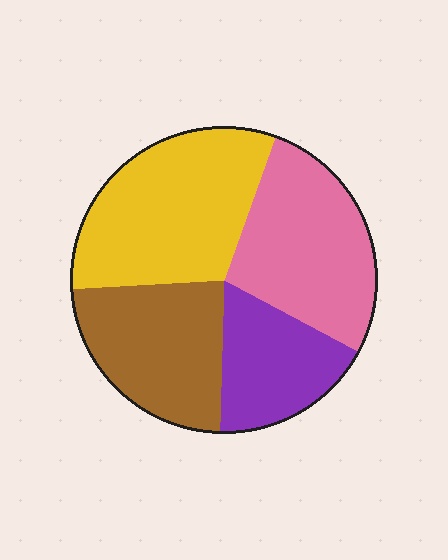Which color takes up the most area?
Yellow, at roughly 30%.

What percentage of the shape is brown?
Brown covers around 25% of the shape.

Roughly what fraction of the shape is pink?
Pink covers 27% of the shape.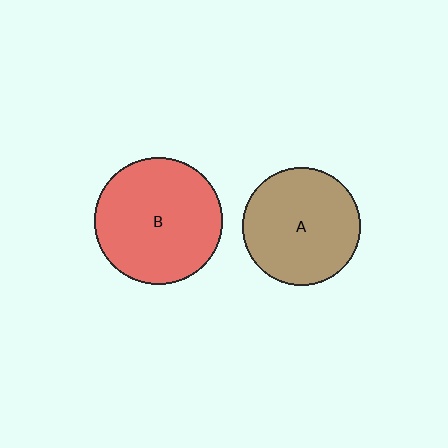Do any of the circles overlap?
No, none of the circles overlap.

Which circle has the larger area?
Circle B (red).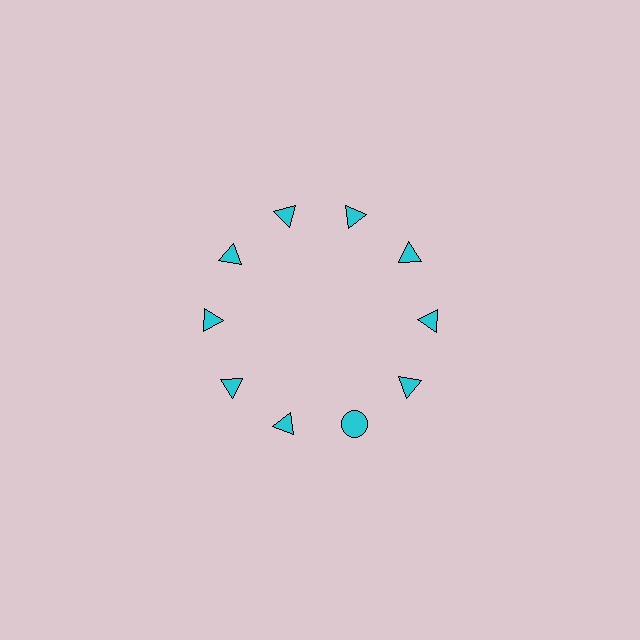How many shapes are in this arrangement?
There are 10 shapes arranged in a ring pattern.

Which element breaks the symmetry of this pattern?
The cyan circle at roughly the 5 o'clock position breaks the symmetry. All other shapes are cyan triangles.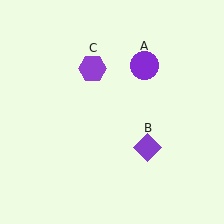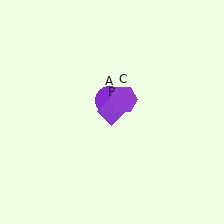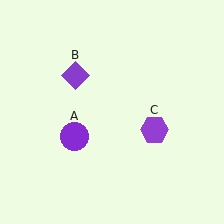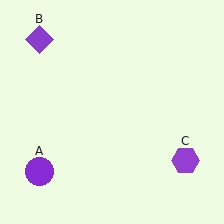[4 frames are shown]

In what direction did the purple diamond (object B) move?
The purple diamond (object B) moved up and to the left.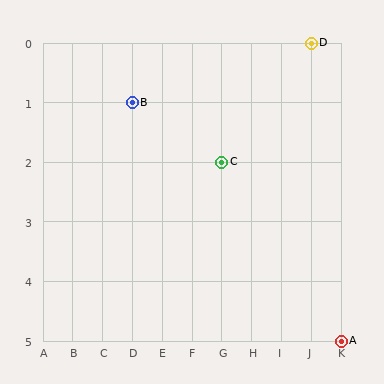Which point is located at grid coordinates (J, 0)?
Point D is at (J, 0).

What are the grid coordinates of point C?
Point C is at grid coordinates (G, 2).